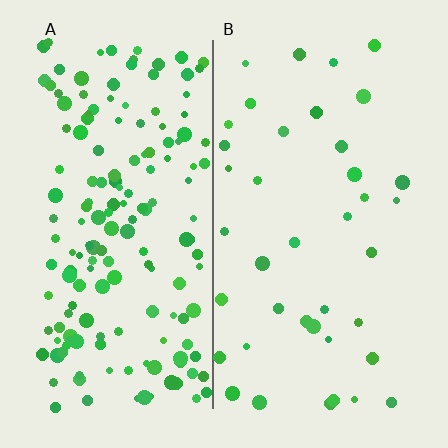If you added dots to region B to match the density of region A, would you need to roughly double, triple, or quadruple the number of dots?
Approximately quadruple.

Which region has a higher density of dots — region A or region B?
A (the left).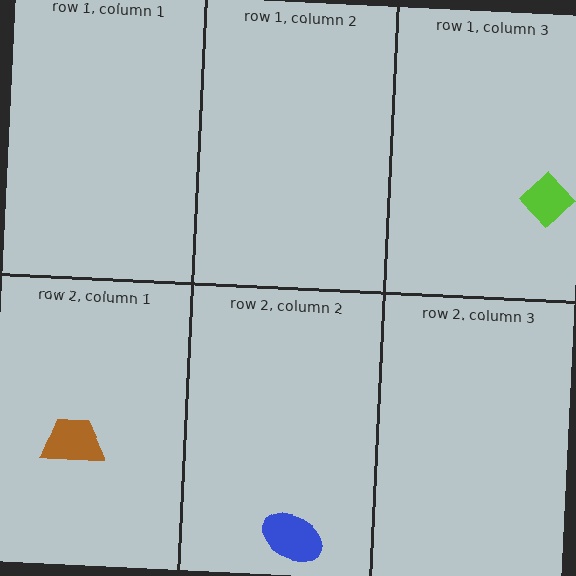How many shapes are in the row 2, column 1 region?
1.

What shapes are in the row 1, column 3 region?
The lime diamond.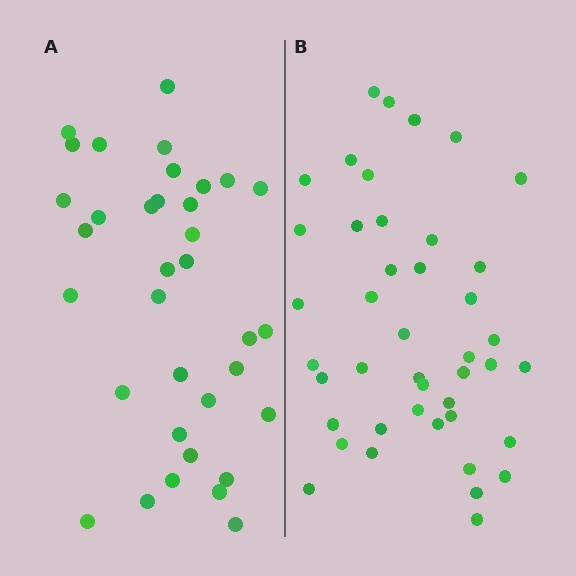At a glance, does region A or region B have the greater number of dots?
Region B (the right region) has more dots.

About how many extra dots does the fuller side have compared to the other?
Region B has roughly 8 or so more dots than region A.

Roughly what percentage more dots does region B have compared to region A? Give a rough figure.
About 25% more.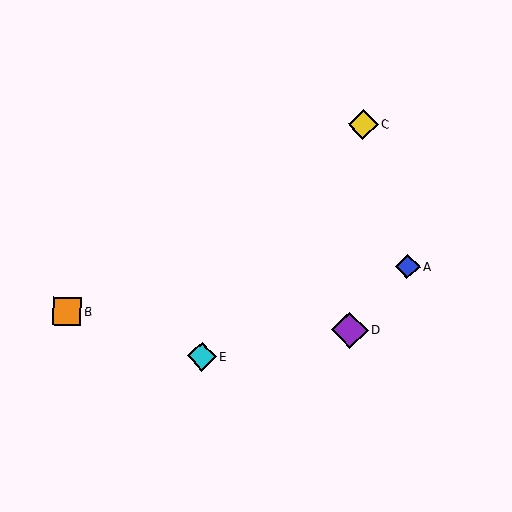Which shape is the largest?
The purple diamond (labeled D) is the largest.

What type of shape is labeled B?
Shape B is an orange square.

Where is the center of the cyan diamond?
The center of the cyan diamond is at (202, 357).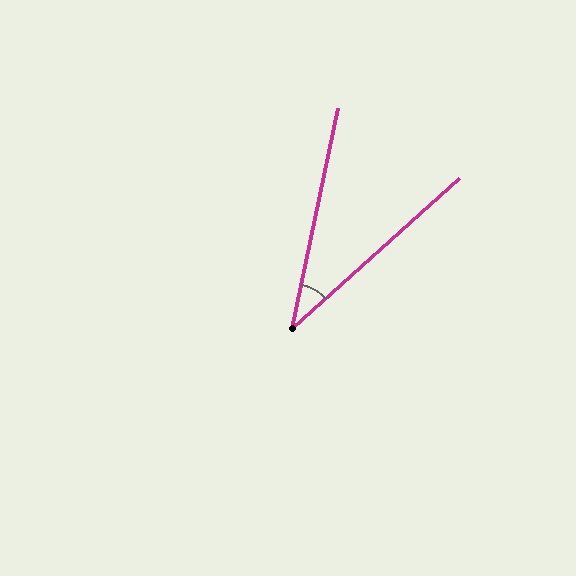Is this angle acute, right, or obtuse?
It is acute.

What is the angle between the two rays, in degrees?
Approximately 36 degrees.